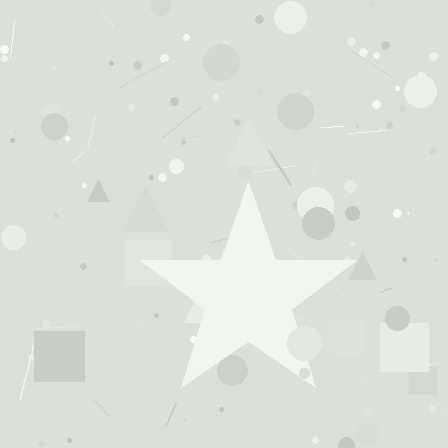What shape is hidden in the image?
A star is hidden in the image.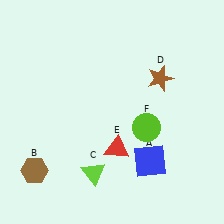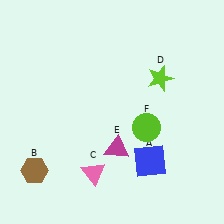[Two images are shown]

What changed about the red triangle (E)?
In Image 1, E is red. In Image 2, it changed to magenta.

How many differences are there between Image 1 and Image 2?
There are 3 differences between the two images.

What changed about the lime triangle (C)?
In Image 1, C is lime. In Image 2, it changed to pink.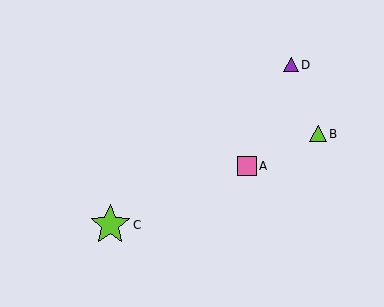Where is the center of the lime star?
The center of the lime star is at (110, 225).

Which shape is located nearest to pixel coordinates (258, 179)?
The pink square (labeled A) at (247, 166) is nearest to that location.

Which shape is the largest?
The lime star (labeled C) is the largest.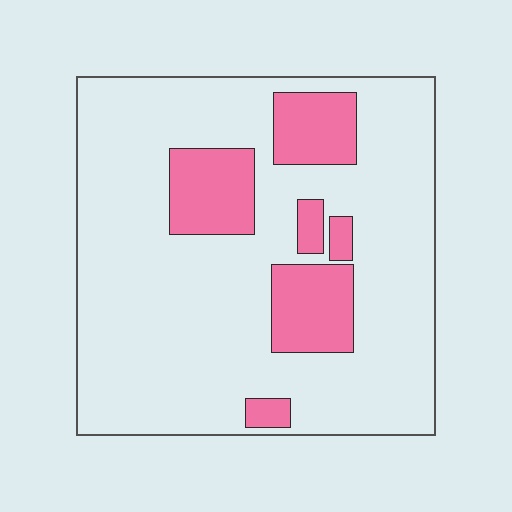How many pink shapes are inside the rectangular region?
6.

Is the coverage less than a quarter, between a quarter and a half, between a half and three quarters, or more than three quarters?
Less than a quarter.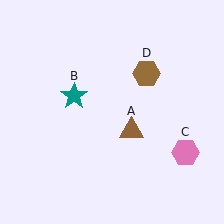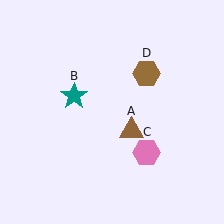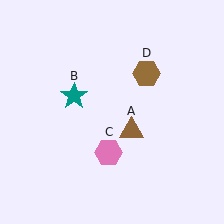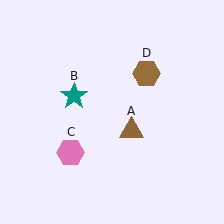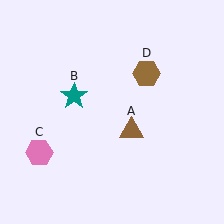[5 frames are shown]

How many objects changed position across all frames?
1 object changed position: pink hexagon (object C).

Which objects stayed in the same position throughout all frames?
Brown triangle (object A) and teal star (object B) and brown hexagon (object D) remained stationary.